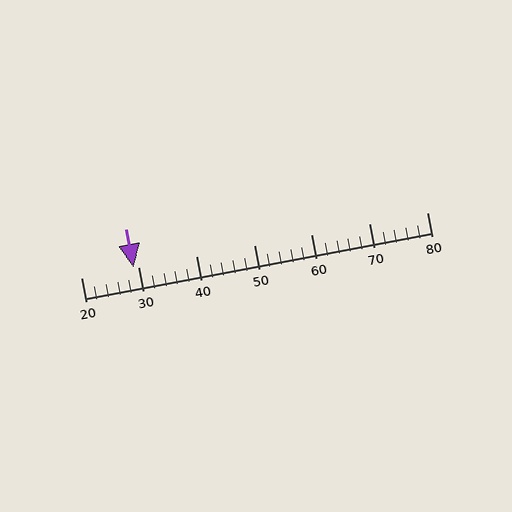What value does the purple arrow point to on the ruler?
The purple arrow points to approximately 29.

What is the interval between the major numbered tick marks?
The major tick marks are spaced 10 units apart.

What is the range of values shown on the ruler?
The ruler shows values from 20 to 80.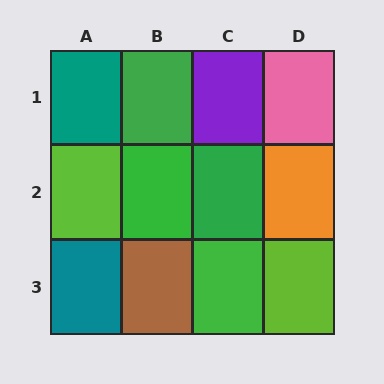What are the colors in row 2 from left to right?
Lime, green, green, orange.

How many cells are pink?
1 cell is pink.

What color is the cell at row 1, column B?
Green.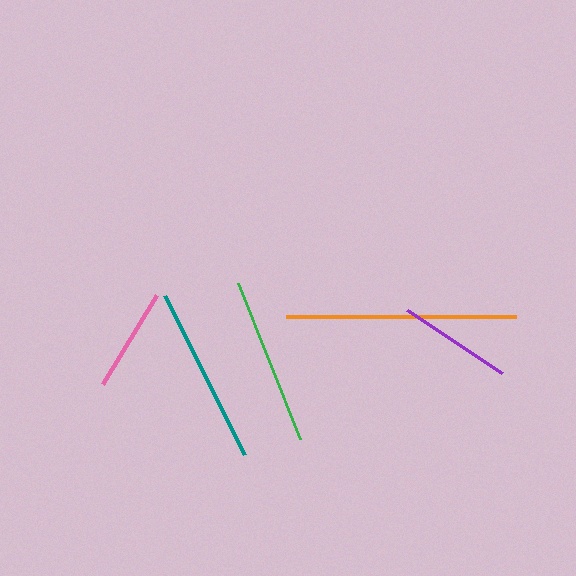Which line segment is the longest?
The orange line is the longest at approximately 230 pixels.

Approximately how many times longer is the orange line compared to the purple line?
The orange line is approximately 2.0 times the length of the purple line.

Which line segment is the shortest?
The pink line is the shortest at approximately 104 pixels.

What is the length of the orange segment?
The orange segment is approximately 230 pixels long.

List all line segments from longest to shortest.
From longest to shortest: orange, teal, green, purple, pink.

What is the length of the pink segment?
The pink segment is approximately 104 pixels long.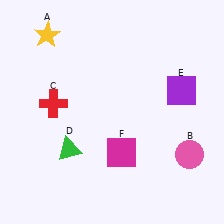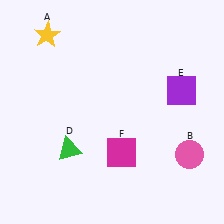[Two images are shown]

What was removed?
The red cross (C) was removed in Image 2.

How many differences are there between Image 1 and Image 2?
There is 1 difference between the two images.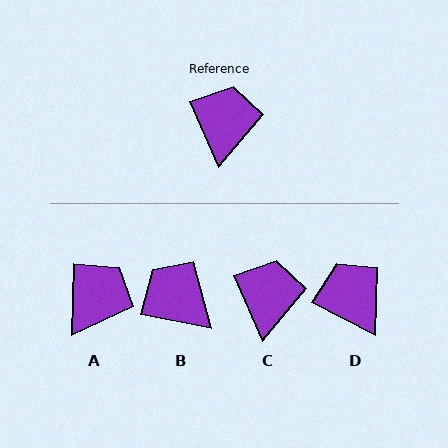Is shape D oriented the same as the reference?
No, it is off by about 38 degrees.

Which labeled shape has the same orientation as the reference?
C.